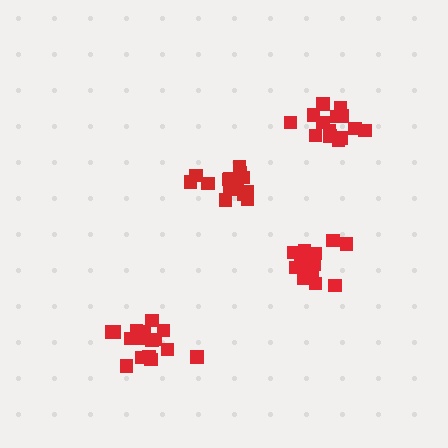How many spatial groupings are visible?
There are 4 spatial groupings.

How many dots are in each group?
Group 1: 15 dots, Group 2: 16 dots, Group 3: 16 dots, Group 4: 14 dots (61 total).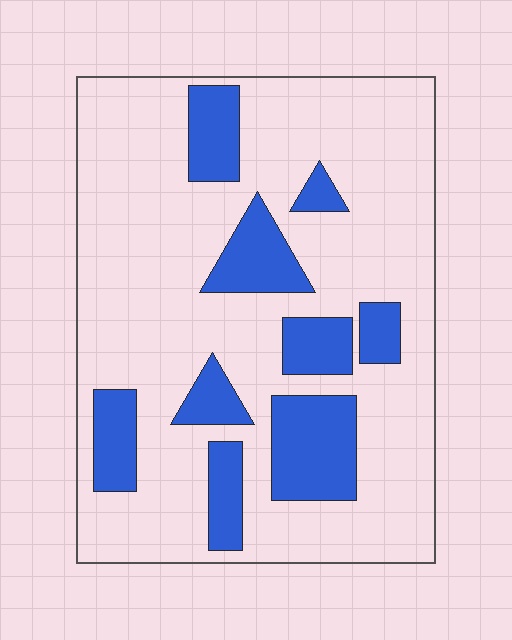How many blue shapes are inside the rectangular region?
9.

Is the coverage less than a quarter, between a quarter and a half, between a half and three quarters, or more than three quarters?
Less than a quarter.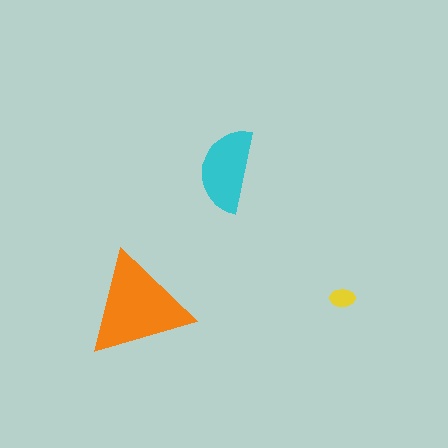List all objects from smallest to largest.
The yellow ellipse, the cyan semicircle, the orange triangle.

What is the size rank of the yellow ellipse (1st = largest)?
3rd.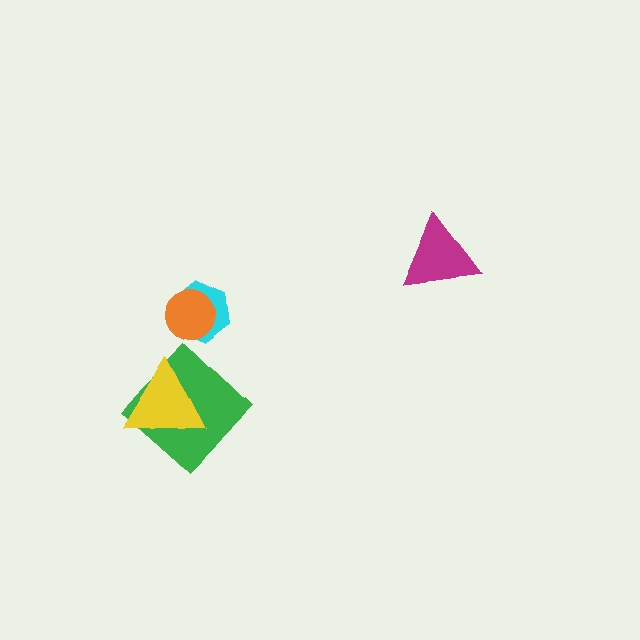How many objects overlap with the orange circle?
1 object overlaps with the orange circle.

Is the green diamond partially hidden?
Yes, it is partially covered by another shape.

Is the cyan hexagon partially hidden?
Yes, it is partially covered by another shape.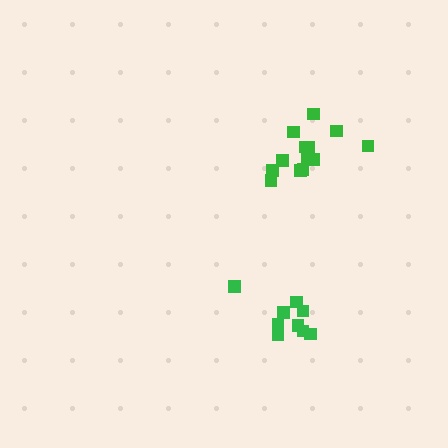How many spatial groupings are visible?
There are 2 spatial groupings.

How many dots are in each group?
Group 1: 9 dots, Group 2: 13 dots (22 total).